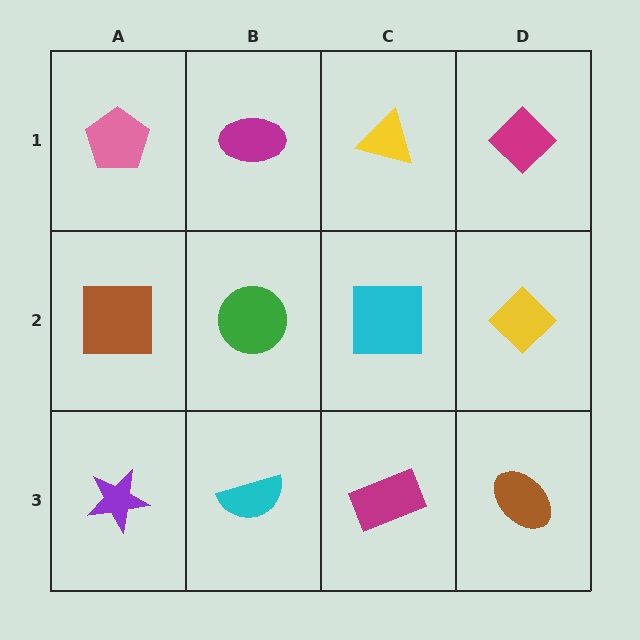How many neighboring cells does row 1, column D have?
2.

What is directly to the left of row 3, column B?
A purple star.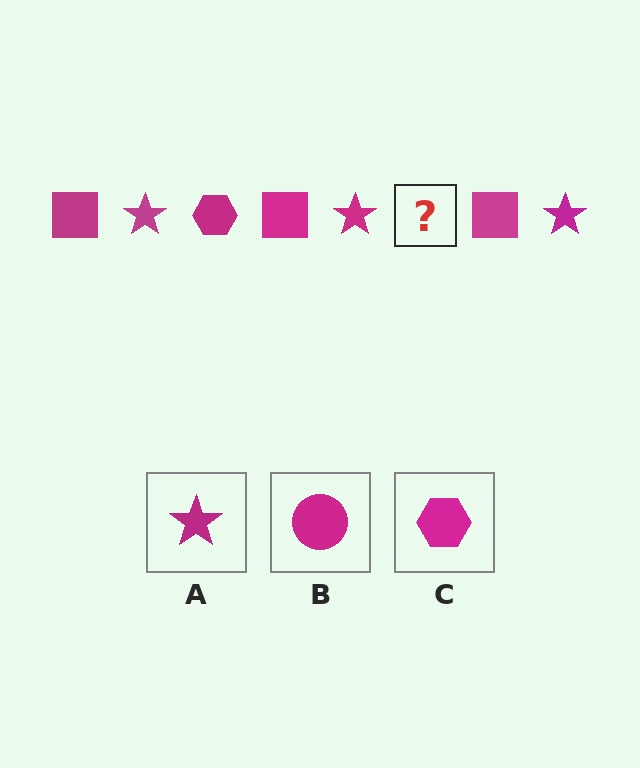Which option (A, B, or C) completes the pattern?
C.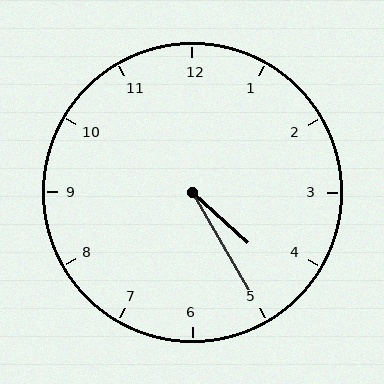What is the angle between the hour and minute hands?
Approximately 18 degrees.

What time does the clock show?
4:25.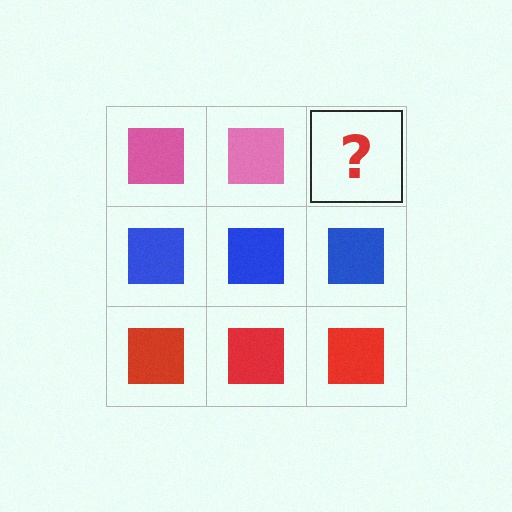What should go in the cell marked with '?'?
The missing cell should contain a pink square.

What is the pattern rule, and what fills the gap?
The rule is that each row has a consistent color. The gap should be filled with a pink square.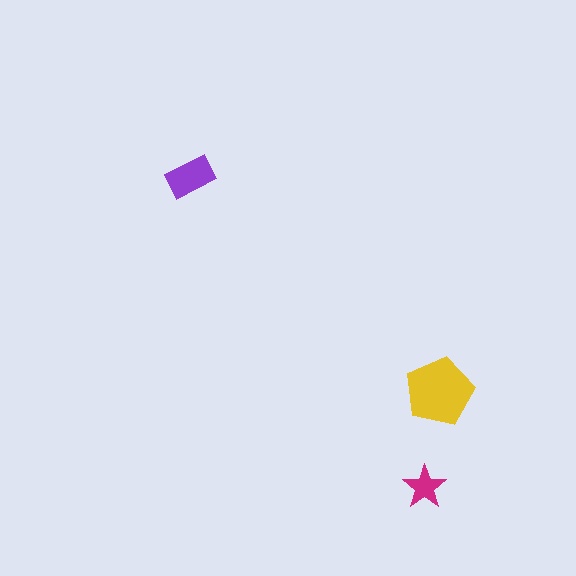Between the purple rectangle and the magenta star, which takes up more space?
The purple rectangle.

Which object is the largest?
The yellow pentagon.